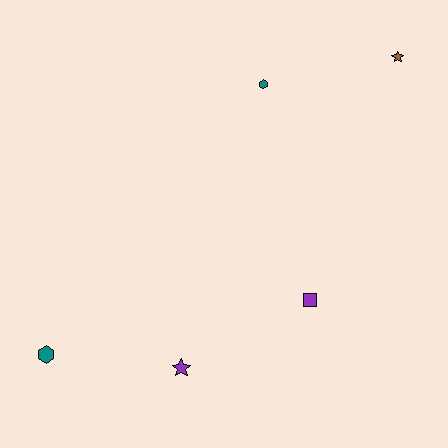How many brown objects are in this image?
There is 1 brown object.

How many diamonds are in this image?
There are no diamonds.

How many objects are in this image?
There are 5 objects.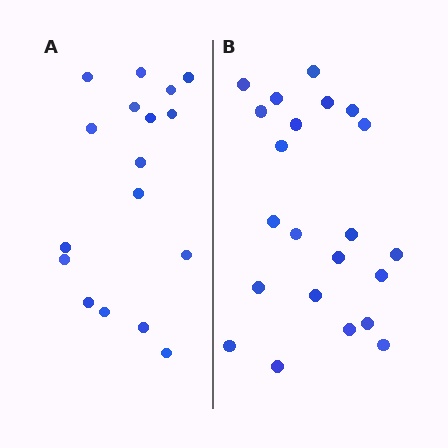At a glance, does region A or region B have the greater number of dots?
Region B (the right region) has more dots.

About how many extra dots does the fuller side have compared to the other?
Region B has about 5 more dots than region A.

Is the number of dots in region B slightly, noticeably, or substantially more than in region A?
Region B has noticeably more, but not dramatically so. The ratio is roughly 1.3 to 1.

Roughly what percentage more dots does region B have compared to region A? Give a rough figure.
About 30% more.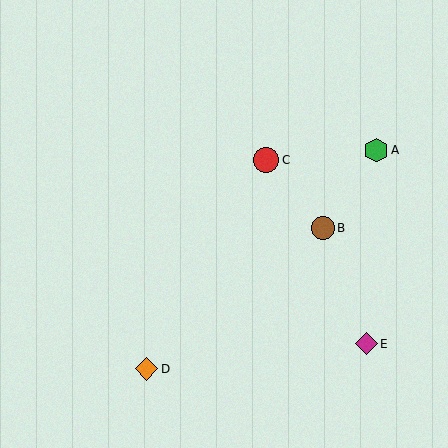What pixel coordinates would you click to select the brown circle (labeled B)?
Click at (323, 228) to select the brown circle B.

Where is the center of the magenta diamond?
The center of the magenta diamond is at (366, 344).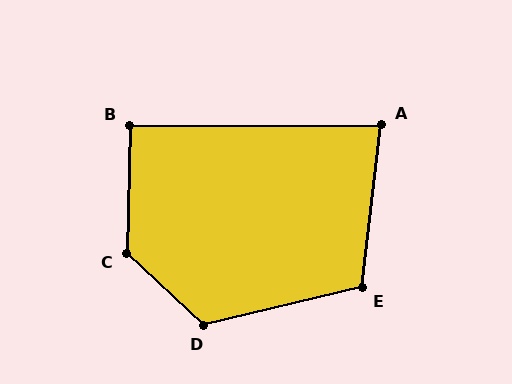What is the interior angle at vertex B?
Approximately 91 degrees (approximately right).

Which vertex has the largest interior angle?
C, at approximately 132 degrees.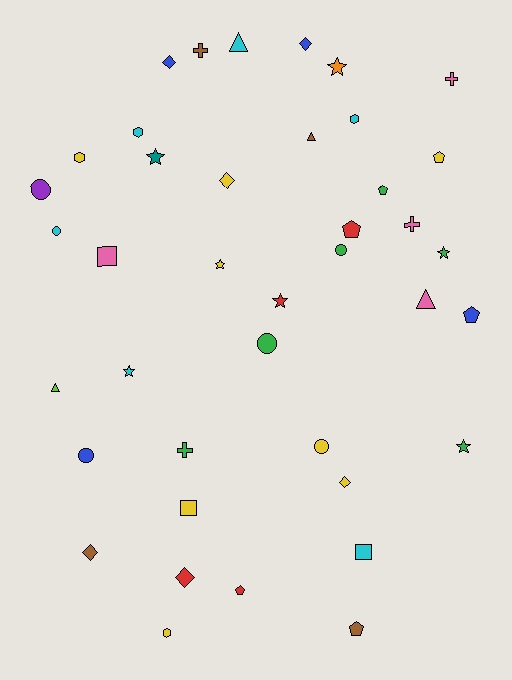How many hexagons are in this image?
There are 4 hexagons.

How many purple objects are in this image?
There is 1 purple object.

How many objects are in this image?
There are 40 objects.